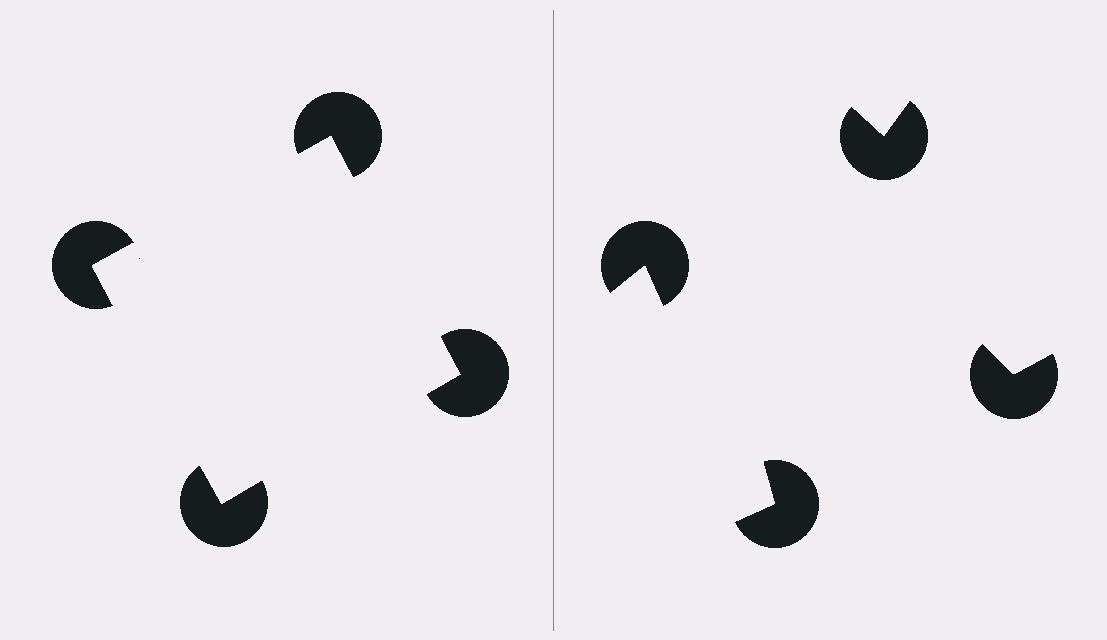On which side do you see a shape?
An illusory square appears on the left side. On the right side the wedge cuts are rotated, so no coherent shape forms.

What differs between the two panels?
The pac-man discs are positioned identically on both sides; only the wedge orientations differ. On the left they align to a square; on the right they are misaligned.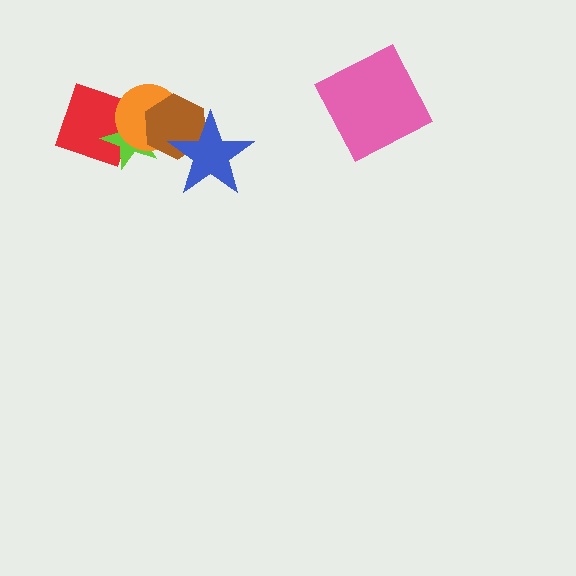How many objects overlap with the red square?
2 objects overlap with the red square.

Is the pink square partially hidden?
No, no other shape covers it.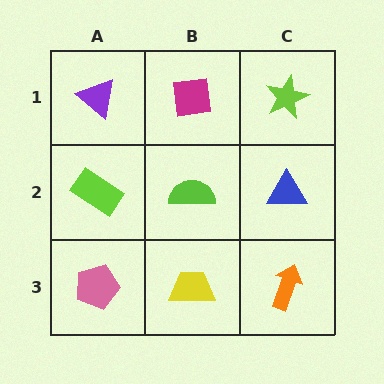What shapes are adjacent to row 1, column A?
A lime rectangle (row 2, column A), a magenta square (row 1, column B).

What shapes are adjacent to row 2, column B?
A magenta square (row 1, column B), a yellow trapezoid (row 3, column B), a lime rectangle (row 2, column A), a blue triangle (row 2, column C).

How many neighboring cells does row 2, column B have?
4.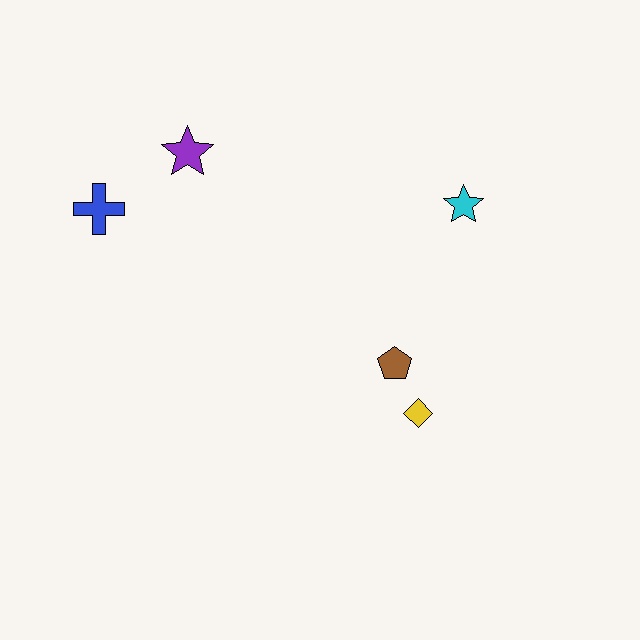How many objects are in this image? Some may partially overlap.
There are 5 objects.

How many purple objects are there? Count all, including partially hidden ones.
There is 1 purple object.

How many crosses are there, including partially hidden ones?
There is 1 cross.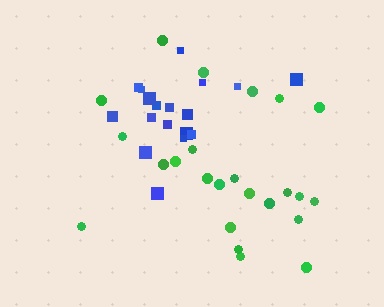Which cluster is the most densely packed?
Blue.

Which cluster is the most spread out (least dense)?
Green.